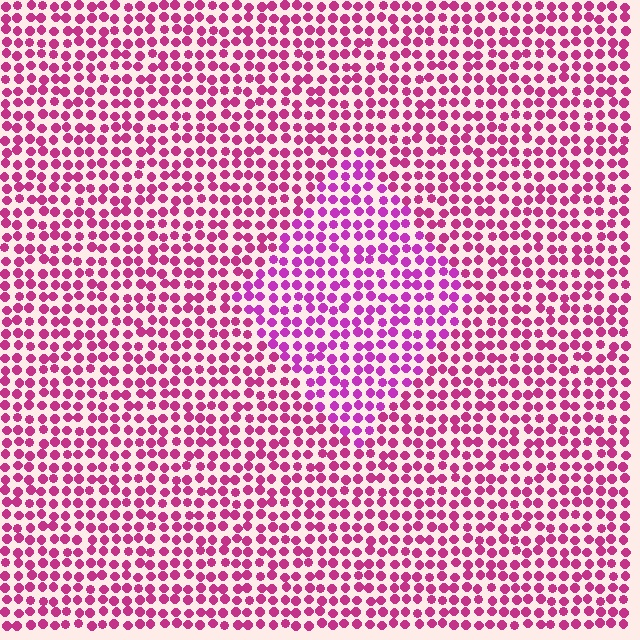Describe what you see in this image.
The image is filled with small magenta elements in a uniform arrangement. A diamond-shaped region is visible where the elements are tinted to a slightly different hue, forming a subtle color boundary.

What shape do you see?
I see a diamond.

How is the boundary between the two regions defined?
The boundary is defined purely by a slight shift in hue (about 23 degrees). Spacing, size, and orientation are identical on both sides.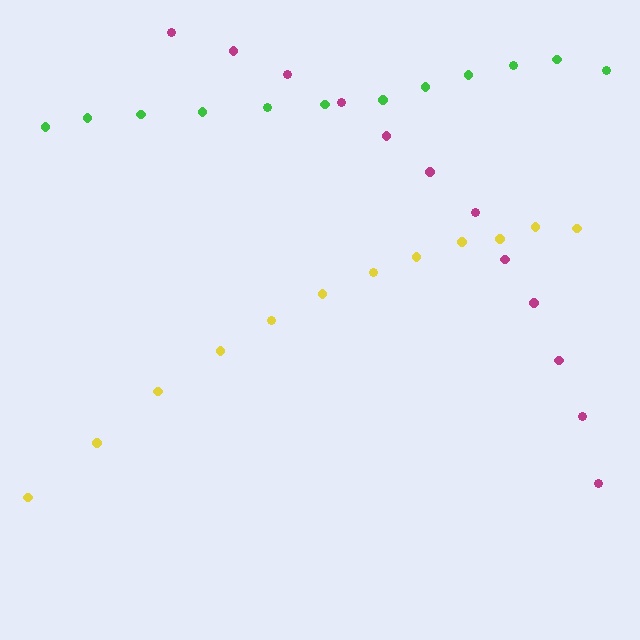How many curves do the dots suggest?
There are 3 distinct paths.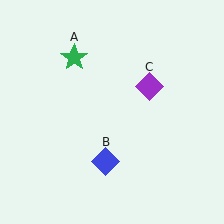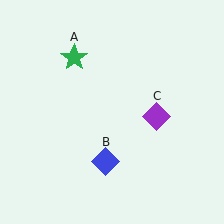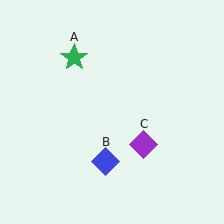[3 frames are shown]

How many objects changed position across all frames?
1 object changed position: purple diamond (object C).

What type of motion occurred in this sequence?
The purple diamond (object C) rotated clockwise around the center of the scene.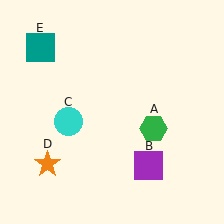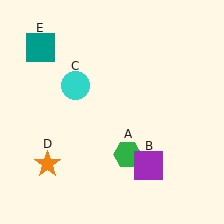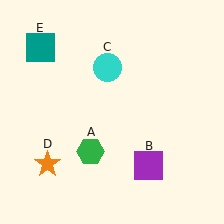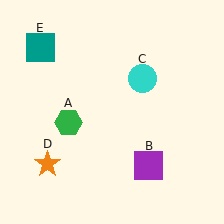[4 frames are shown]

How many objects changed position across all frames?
2 objects changed position: green hexagon (object A), cyan circle (object C).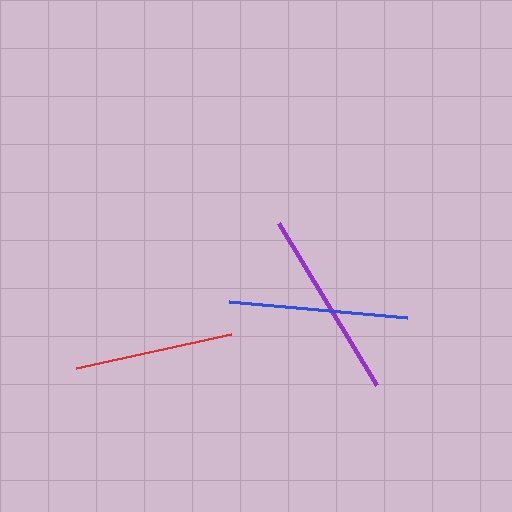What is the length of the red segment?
The red segment is approximately 158 pixels long.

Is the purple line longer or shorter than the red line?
The purple line is longer than the red line.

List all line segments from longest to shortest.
From longest to shortest: purple, blue, red.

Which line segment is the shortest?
The red line is the shortest at approximately 158 pixels.